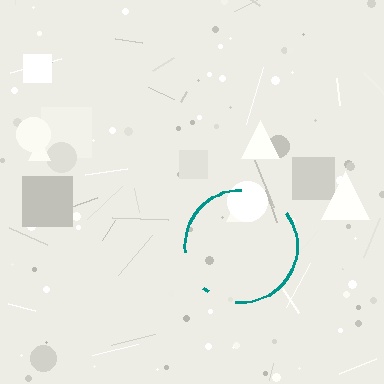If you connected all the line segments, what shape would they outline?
They would outline a circle.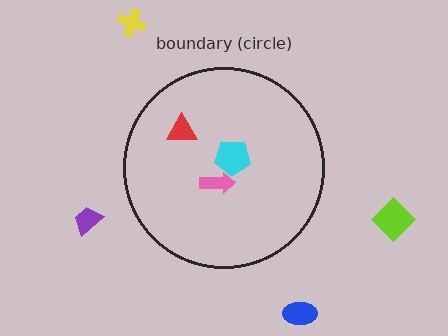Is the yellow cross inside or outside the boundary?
Outside.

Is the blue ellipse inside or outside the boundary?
Outside.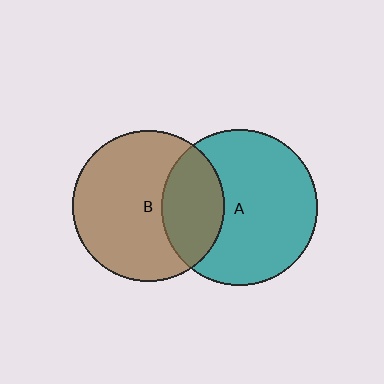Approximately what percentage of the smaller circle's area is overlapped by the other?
Approximately 30%.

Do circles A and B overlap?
Yes.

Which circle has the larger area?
Circle A (teal).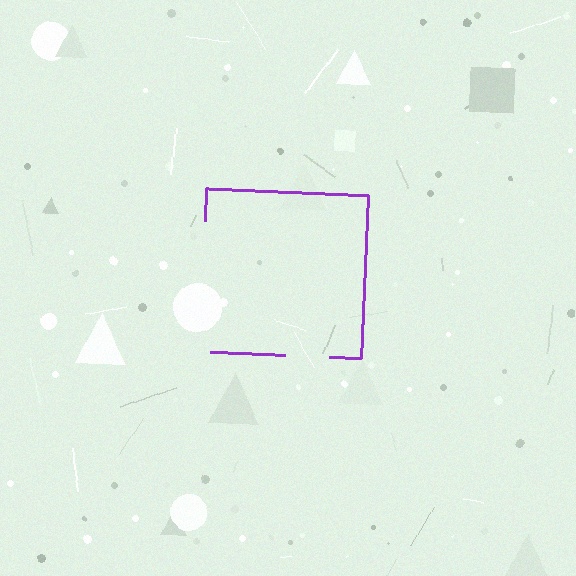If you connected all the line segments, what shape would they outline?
They would outline a square.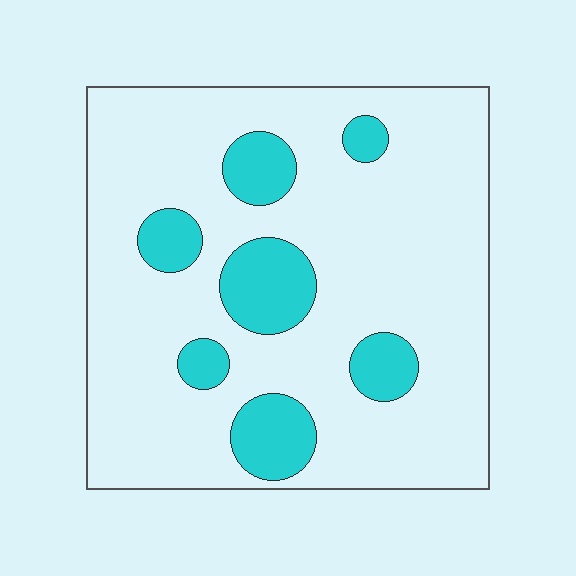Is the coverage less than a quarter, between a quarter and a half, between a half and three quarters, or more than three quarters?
Less than a quarter.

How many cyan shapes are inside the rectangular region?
7.